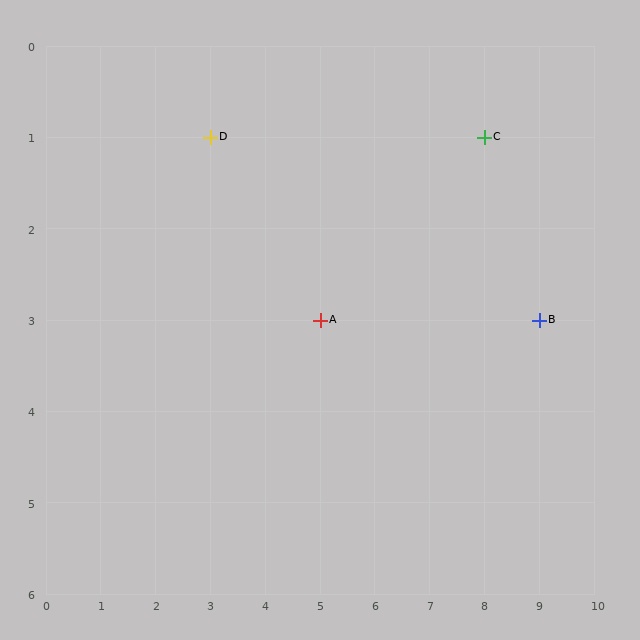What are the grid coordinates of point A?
Point A is at grid coordinates (5, 3).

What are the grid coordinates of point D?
Point D is at grid coordinates (3, 1).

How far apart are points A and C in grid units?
Points A and C are 3 columns and 2 rows apart (about 3.6 grid units diagonally).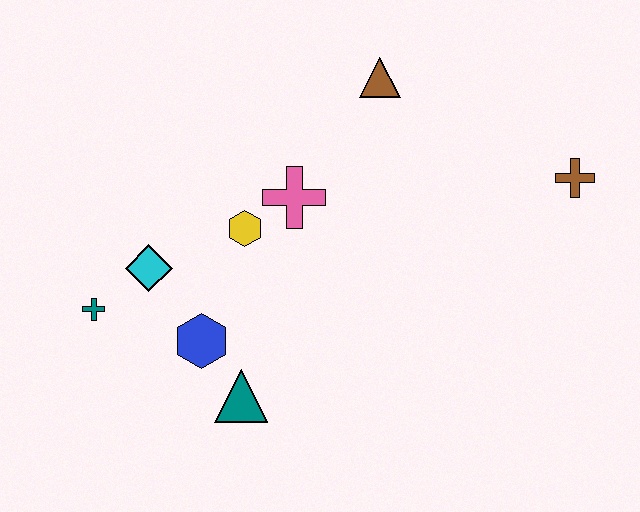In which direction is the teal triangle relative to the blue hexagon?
The teal triangle is below the blue hexagon.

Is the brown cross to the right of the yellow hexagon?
Yes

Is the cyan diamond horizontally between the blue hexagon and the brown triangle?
No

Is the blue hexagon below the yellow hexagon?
Yes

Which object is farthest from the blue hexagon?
The brown cross is farthest from the blue hexagon.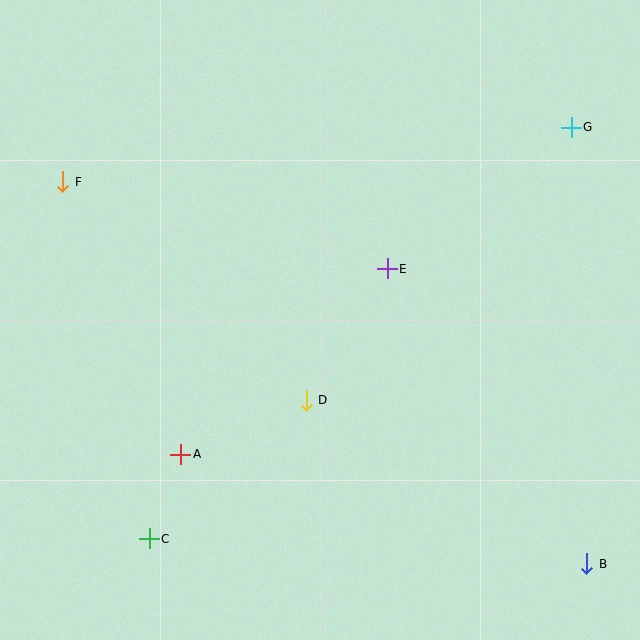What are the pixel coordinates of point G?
Point G is at (571, 127).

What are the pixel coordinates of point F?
Point F is at (63, 182).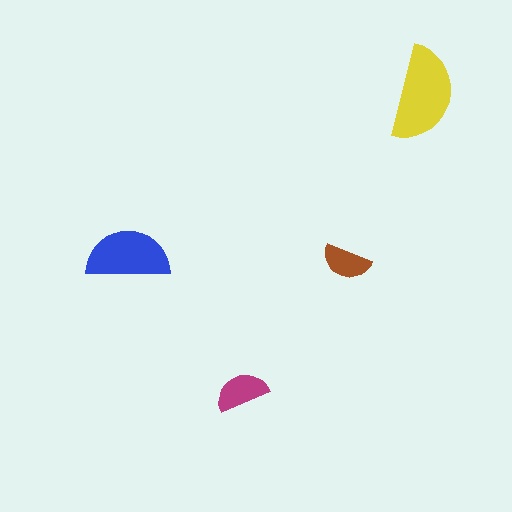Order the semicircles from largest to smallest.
the yellow one, the blue one, the magenta one, the brown one.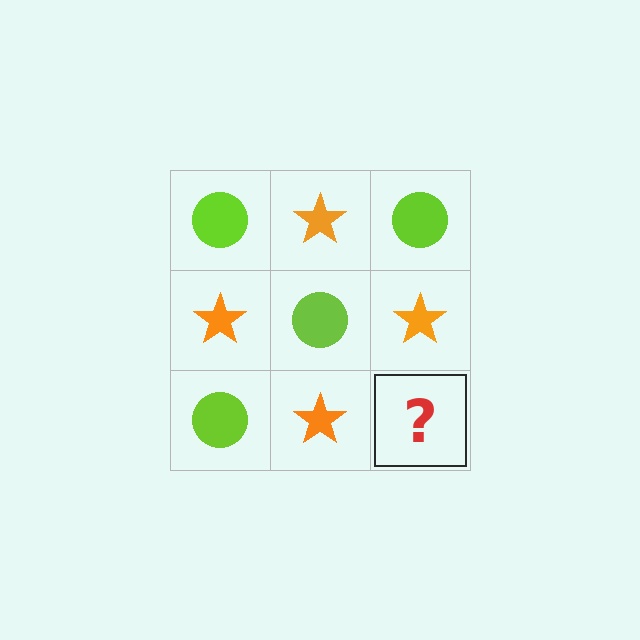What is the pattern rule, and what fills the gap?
The rule is that it alternates lime circle and orange star in a checkerboard pattern. The gap should be filled with a lime circle.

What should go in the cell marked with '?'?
The missing cell should contain a lime circle.